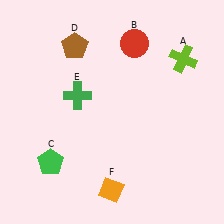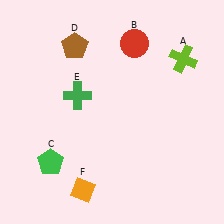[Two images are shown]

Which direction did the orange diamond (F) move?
The orange diamond (F) moved left.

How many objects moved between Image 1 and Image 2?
1 object moved between the two images.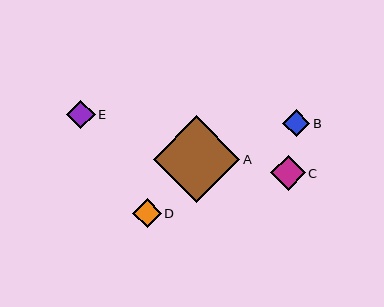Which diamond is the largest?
Diamond A is the largest with a size of approximately 87 pixels.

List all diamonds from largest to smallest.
From largest to smallest: A, C, E, D, B.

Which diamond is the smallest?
Diamond B is the smallest with a size of approximately 27 pixels.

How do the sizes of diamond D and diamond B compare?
Diamond D and diamond B are approximately the same size.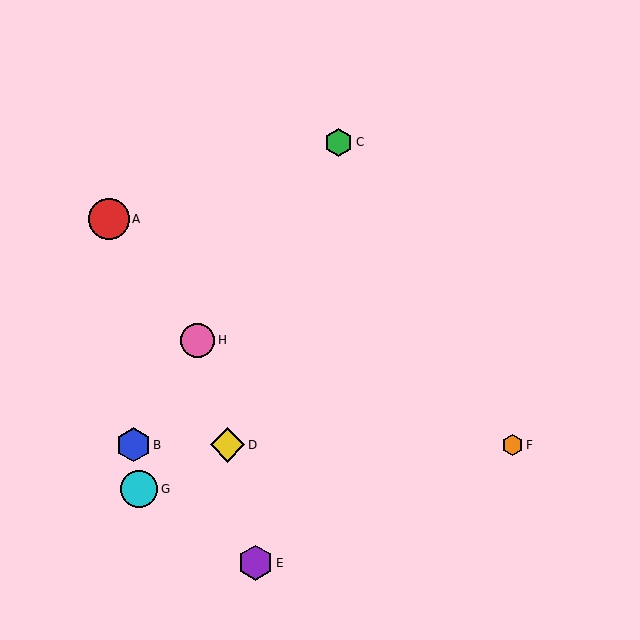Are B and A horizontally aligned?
No, B is at y≈445 and A is at y≈219.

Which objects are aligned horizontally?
Objects B, D, F are aligned horizontally.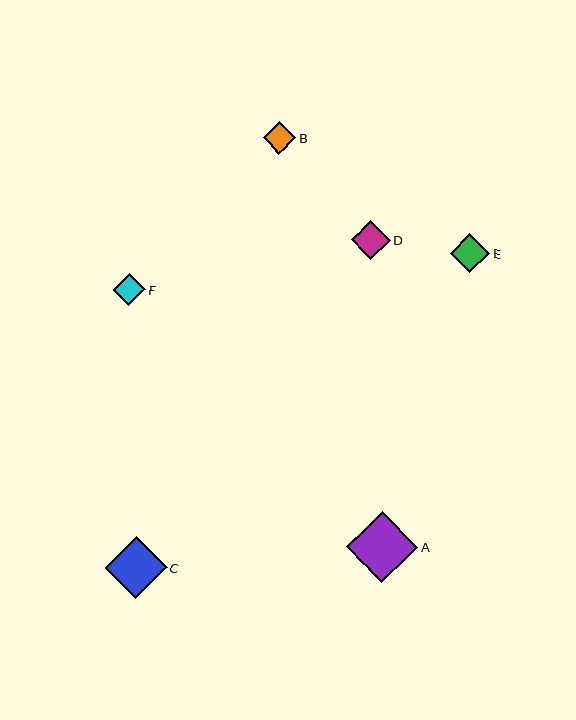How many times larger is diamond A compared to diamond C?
Diamond A is approximately 1.1 times the size of diamond C.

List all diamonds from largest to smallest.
From largest to smallest: A, C, E, D, B, F.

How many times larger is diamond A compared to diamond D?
Diamond A is approximately 1.8 times the size of diamond D.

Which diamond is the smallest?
Diamond F is the smallest with a size of approximately 32 pixels.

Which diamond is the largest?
Diamond A is the largest with a size of approximately 71 pixels.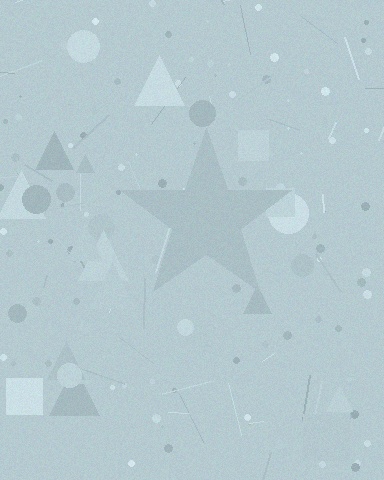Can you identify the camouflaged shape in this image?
The camouflaged shape is a star.